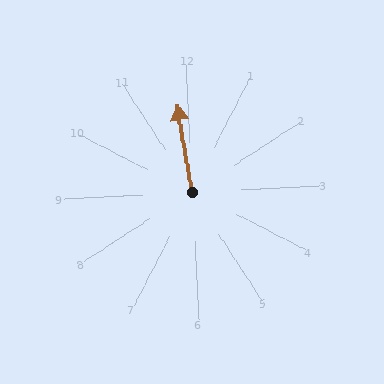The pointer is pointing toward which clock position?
Roughly 12 o'clock.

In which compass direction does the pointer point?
North.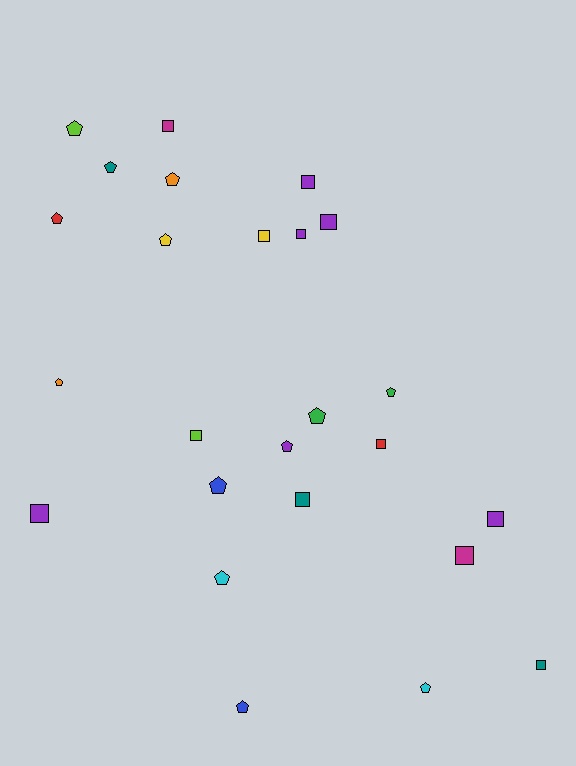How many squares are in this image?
There are 12 squares.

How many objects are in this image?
There are 25 objects.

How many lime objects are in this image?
There are 2 lime objects.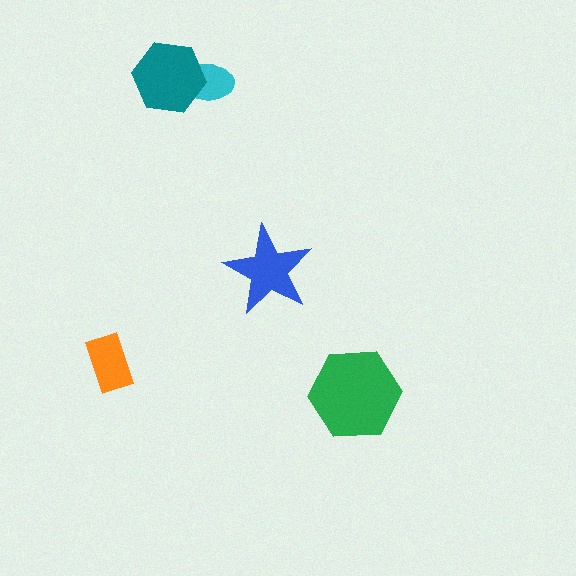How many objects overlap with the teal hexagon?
1 object overlaps with the teal hexagon.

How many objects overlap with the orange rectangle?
0 objects overlap with the orange rectangle.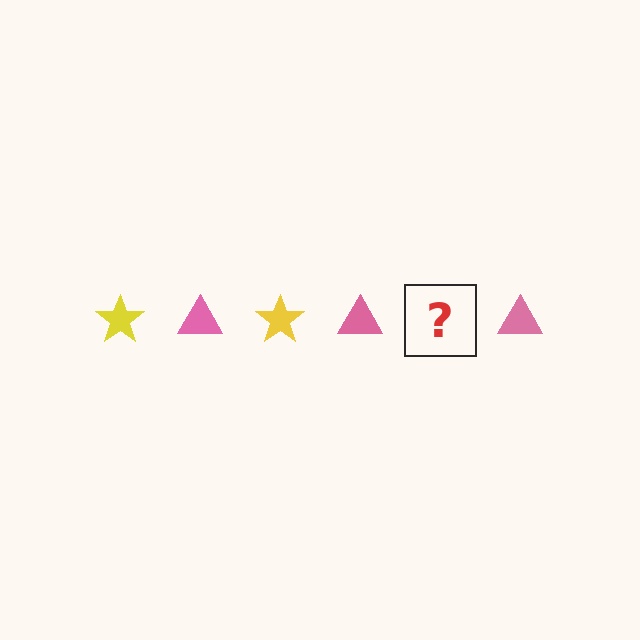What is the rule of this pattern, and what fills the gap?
The rule is that the pattern alternates between yellow star and pink triangle. The gap should be filled with a yellow star.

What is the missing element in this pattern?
The missing element is a yellow star.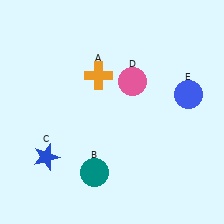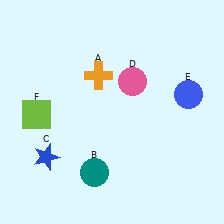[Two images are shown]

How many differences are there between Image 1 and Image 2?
There is 1 difference between the two images.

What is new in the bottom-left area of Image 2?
A lime square (F) was added in the bottom-left area of Image 2.